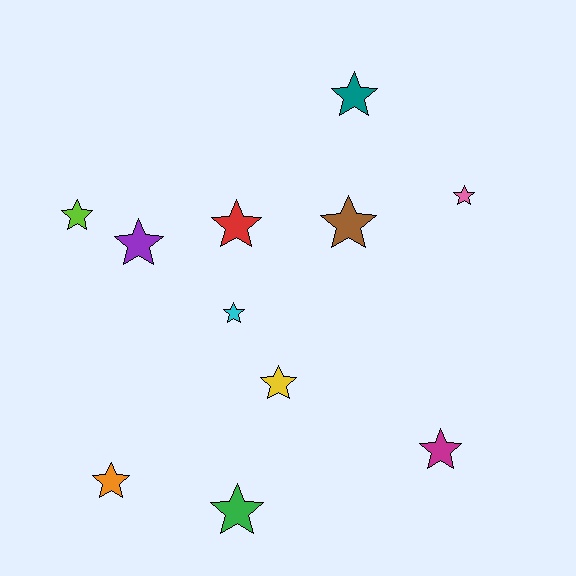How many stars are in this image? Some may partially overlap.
There are 11 stars.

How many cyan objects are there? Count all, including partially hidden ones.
There is 1 cyan object.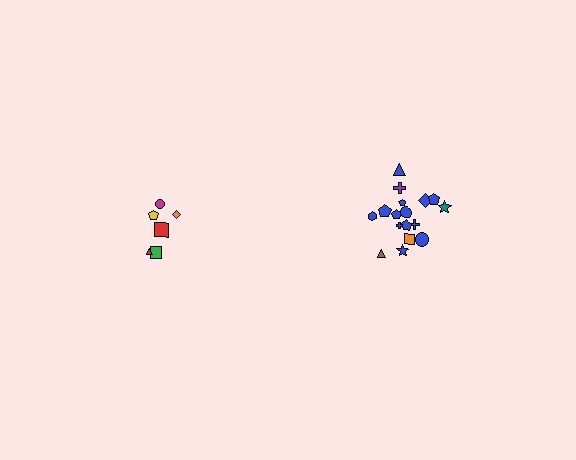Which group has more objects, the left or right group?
The right group.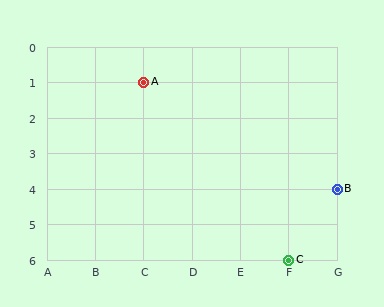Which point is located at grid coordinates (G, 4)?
Point B is at (G, 4).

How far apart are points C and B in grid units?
Points C and B are 1 column and 2 rows apart (about 2.2 grid units diagonally).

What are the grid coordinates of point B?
Point B is at grid coordinates (G, 4).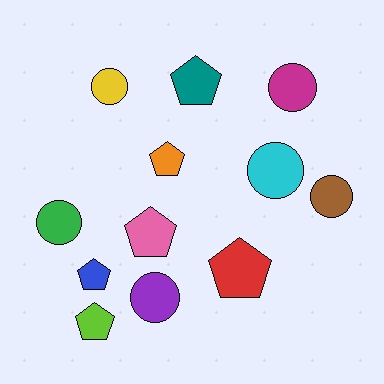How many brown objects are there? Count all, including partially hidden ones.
There is 1 brown object.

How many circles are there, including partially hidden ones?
There are 6 circles.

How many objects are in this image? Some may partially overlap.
There are 12 objects.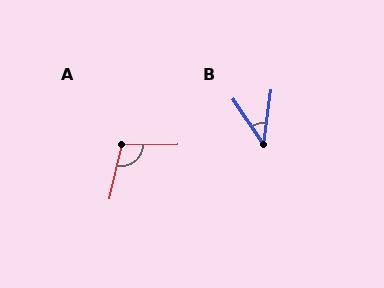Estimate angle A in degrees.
Approximately 104 degrees.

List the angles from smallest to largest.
B (41°), A (104°).